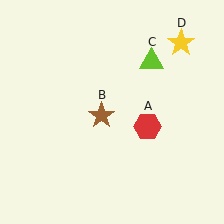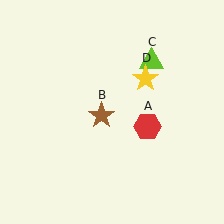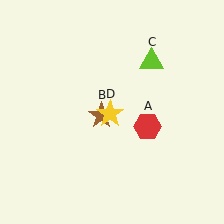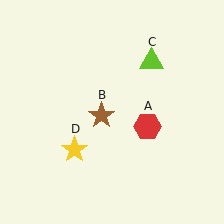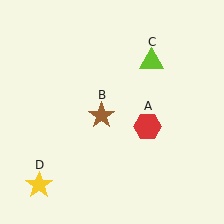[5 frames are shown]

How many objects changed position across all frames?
1 object changed position: yellow star (object D).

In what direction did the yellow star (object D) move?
The yellow star (object D) moved down and to the left.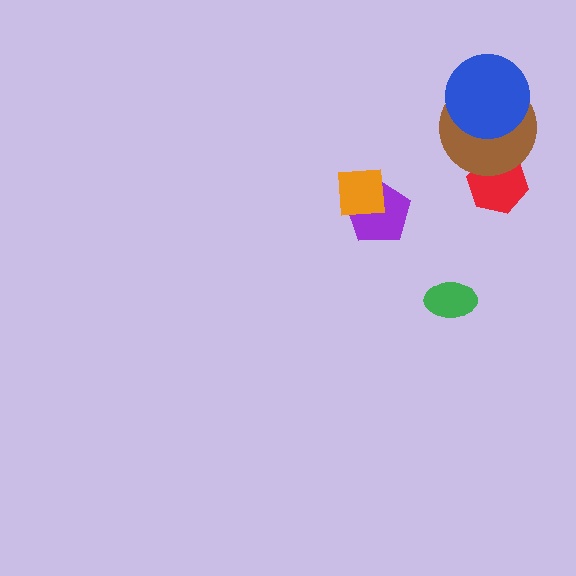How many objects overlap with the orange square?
1 object overlaps with the orange square.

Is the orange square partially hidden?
No, no other shape covers it.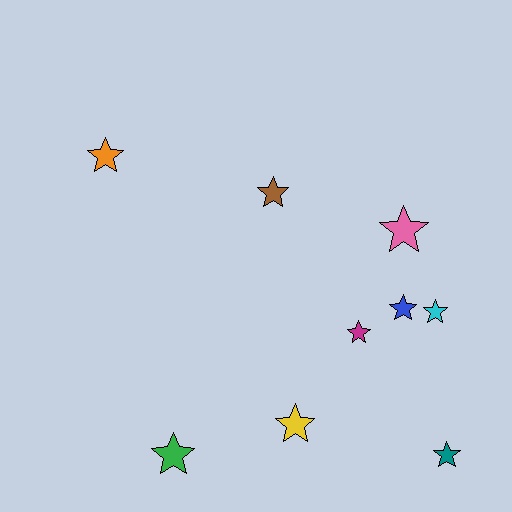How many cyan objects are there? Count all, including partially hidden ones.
There is 1 cyan object.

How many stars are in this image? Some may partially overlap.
There are 9 stars.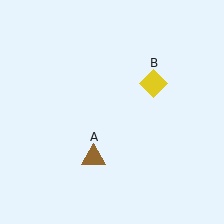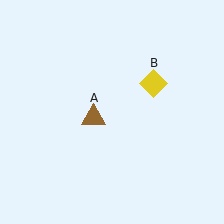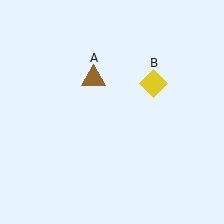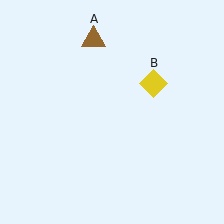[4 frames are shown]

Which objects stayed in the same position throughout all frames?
Yellow diamond (object B) remained stationary.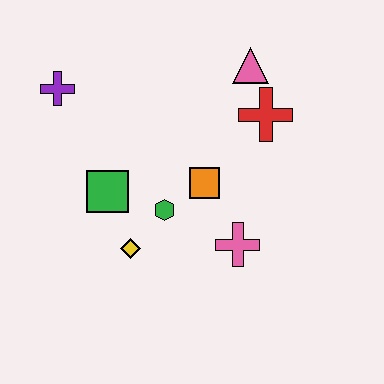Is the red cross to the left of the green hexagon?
No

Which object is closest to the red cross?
The pink triangle is closest to the red cross.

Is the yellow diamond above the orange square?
No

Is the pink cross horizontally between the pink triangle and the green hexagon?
Yes